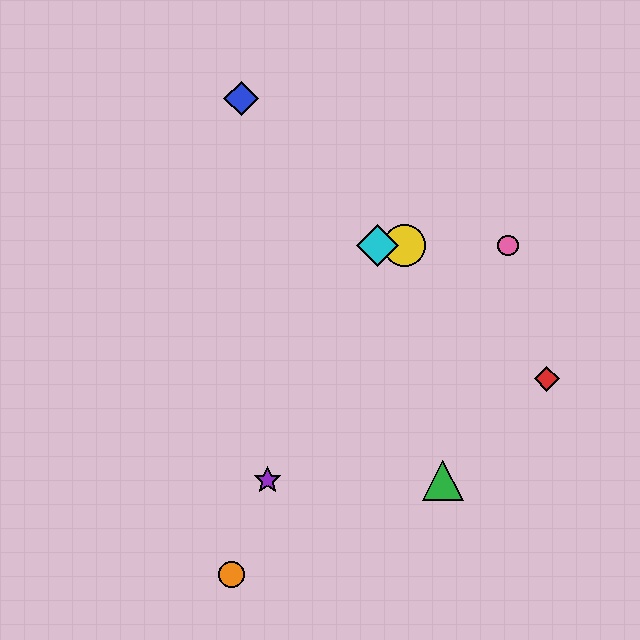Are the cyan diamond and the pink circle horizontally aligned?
Yes, both are at y≈246.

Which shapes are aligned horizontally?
The yellow circle, the cyan diamond, the pink circle are aligned horizontally.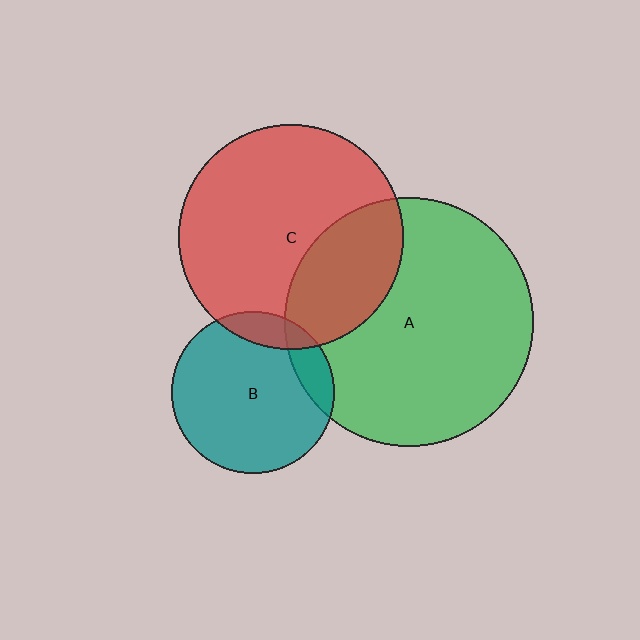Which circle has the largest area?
Circle A (green).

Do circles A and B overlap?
Yes.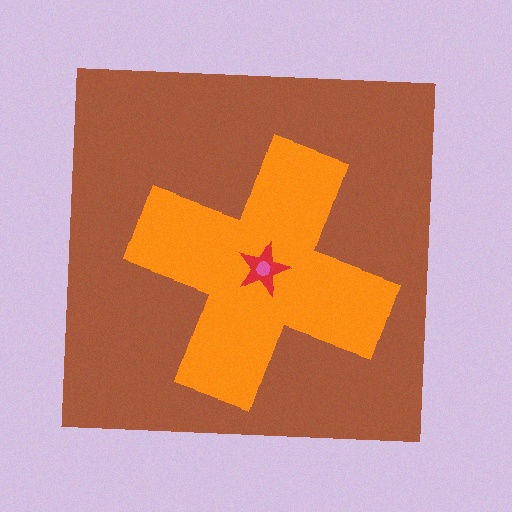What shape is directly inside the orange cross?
The red star.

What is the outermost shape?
The brown square.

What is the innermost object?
The pink circle.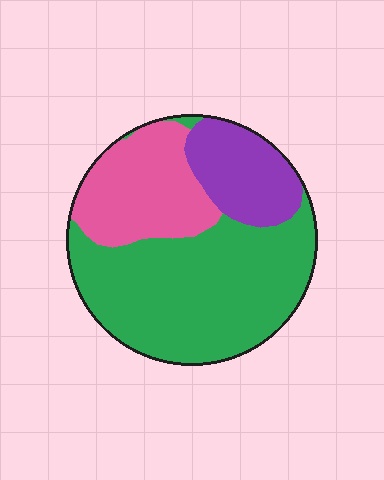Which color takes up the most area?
Green, at roughly 55%.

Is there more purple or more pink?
Pink.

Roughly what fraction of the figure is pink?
Pink covers around 25% of the figure.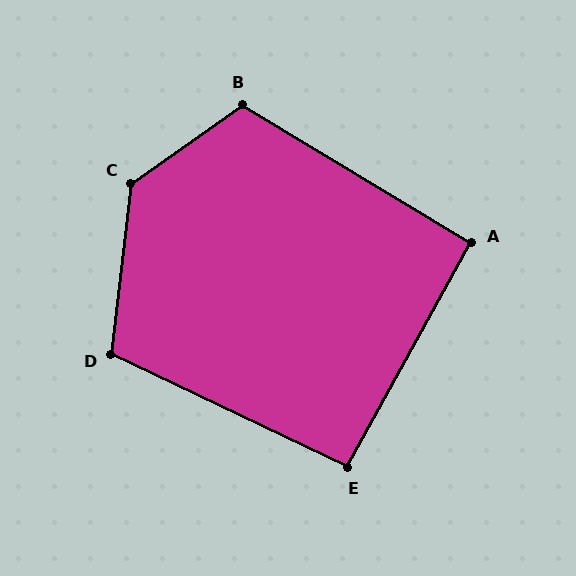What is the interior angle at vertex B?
Approximately 114 degrees (obtuse).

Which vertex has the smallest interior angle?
A, at approximately 92 degrees.